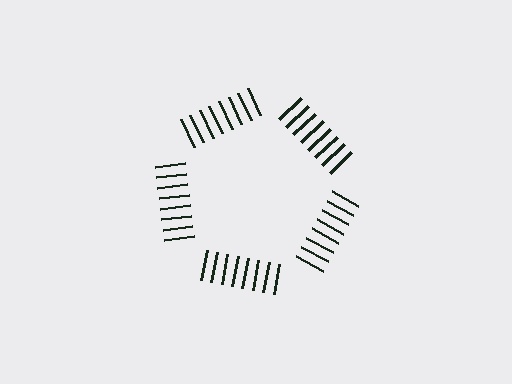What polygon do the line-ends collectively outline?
An illusory pentagon — the line segments terminate on its edges but no continuous stroke is drawn.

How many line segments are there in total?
40 — 8 along each of the 5 edges.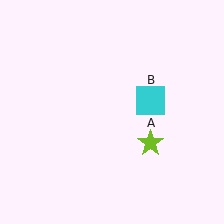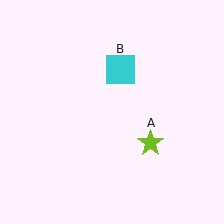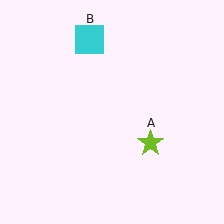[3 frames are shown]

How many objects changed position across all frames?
1 object changed position: cyan square (object B).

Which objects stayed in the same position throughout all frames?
Lime star (object A) remained stationary.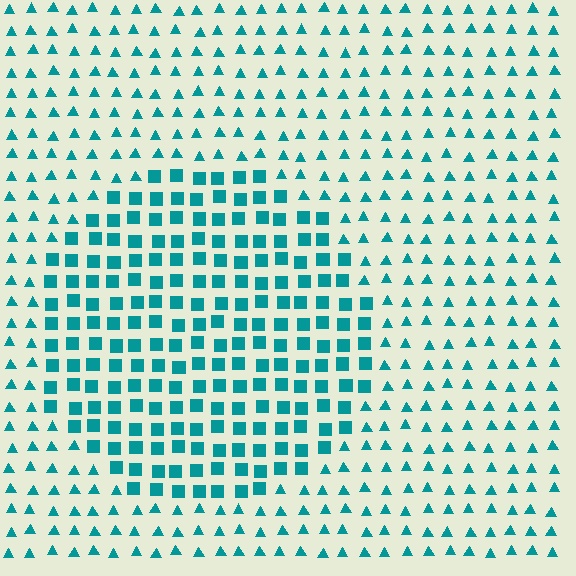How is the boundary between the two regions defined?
The boundary is defined by a change in element shape: squares inside vs. triangles outside. All elements share the same color and spacing.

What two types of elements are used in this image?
The image uses squares inside the circle region and triangles outside it.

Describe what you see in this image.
The image is filled with small teal elements arranged in a uniform grid. A circle-shaped region contains squares, while the surrounding area contains triangles. The boundary is defined purely by the change in element shape.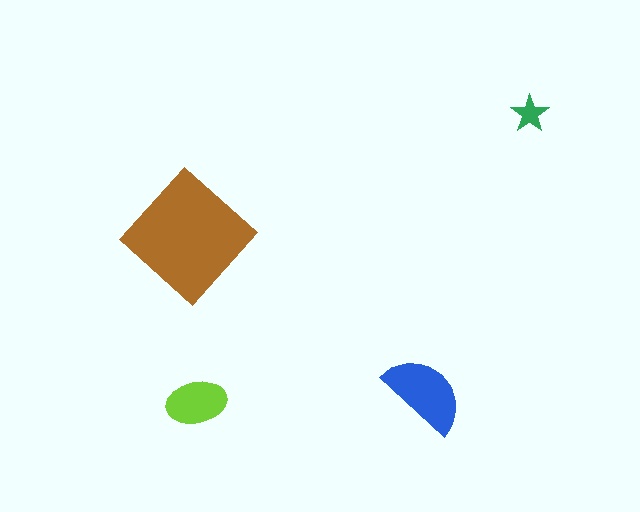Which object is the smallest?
The green star.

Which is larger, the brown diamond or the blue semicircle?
The brown diamond.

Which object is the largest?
The brown diamond.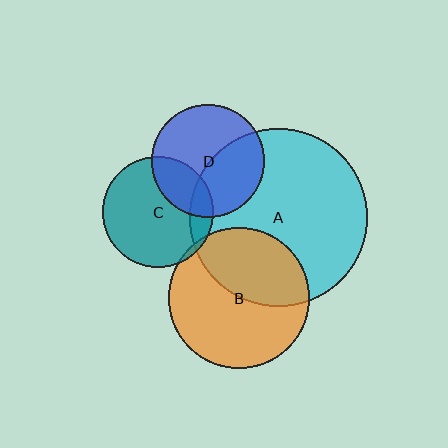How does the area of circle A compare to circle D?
Approximately 2.4 times.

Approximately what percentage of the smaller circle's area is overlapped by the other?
Approximately 40%.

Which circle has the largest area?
Circle A (cyan).